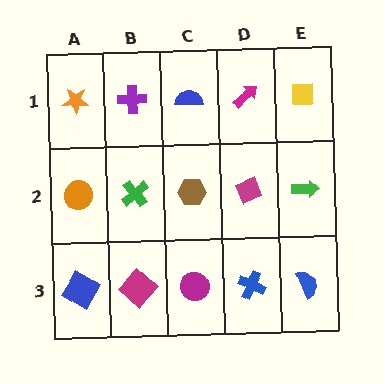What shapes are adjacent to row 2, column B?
A purple cross (row 1, column B), a magenta diamond (row 3, column B), an orange circle (row 2, column A), a brown hexagon (row 2, column C).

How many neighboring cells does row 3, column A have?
2.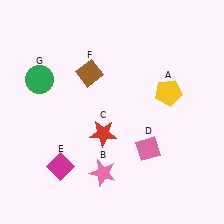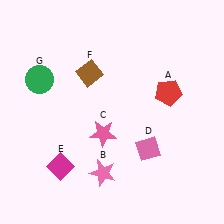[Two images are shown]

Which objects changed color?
A changed from yellow to red. C changed from red to pink.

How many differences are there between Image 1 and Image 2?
There are 2 differences between the two images.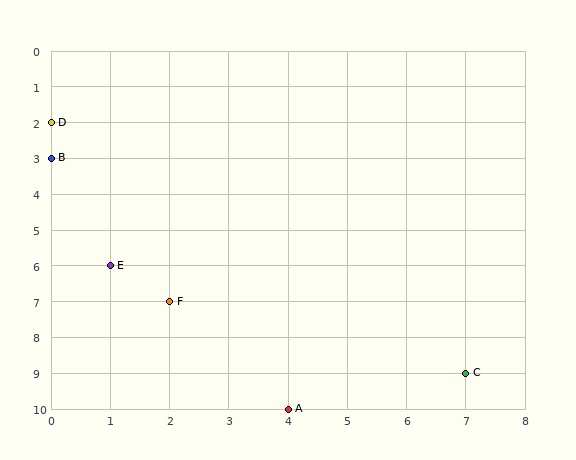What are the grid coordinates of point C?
Point C is at grid coordinates (7, 9).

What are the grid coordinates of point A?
Point A is at grid coordinates (4, 10).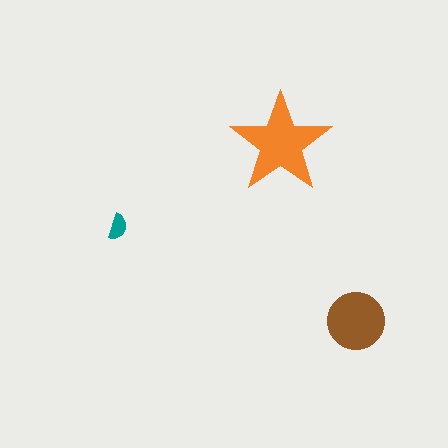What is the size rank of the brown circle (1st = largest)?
2nd.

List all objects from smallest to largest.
The teal semicircle, the brown circle, the orange star.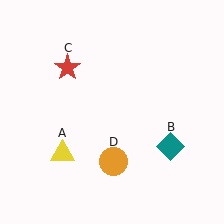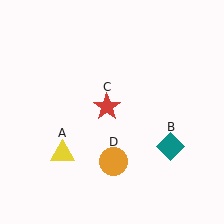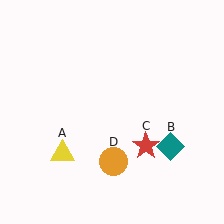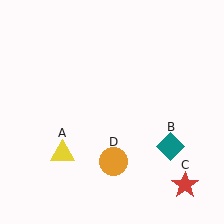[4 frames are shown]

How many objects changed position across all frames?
1 object changed position: red star (object C).